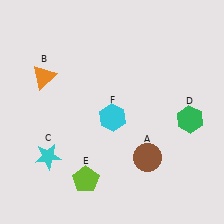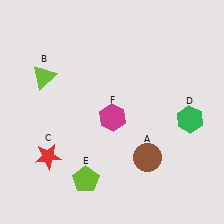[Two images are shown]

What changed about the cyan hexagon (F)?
In Image 1, F is cyan. In Image 2, it changed to magenta.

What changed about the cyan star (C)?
In Image 1, C is cyan. In Image 2, it changed to red.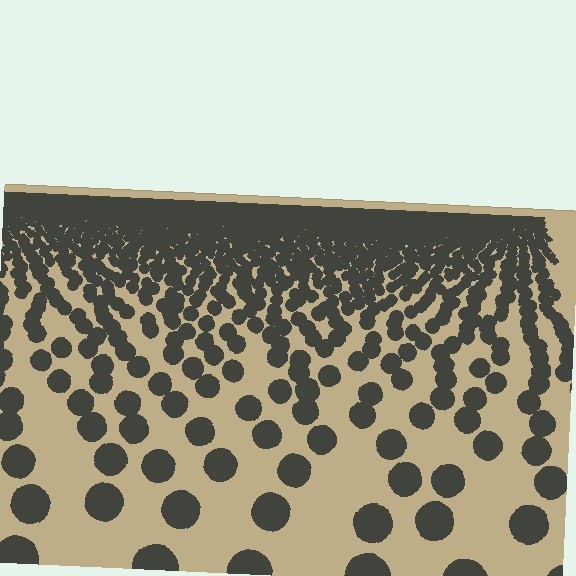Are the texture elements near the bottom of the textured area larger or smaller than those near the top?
Larger. Near the bottom, elements are closer to the viewer and appear at a bigger on-screen size.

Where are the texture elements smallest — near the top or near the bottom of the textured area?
Near the top.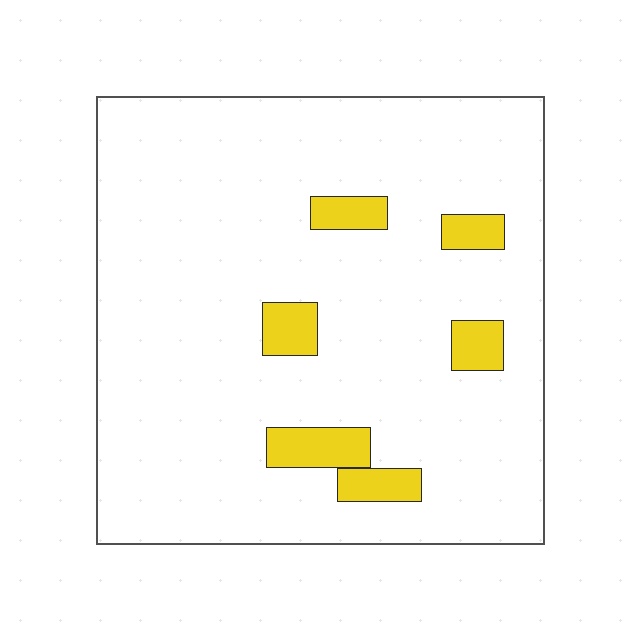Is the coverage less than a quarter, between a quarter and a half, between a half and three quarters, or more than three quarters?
Less than a quarter.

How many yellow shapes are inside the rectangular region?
6.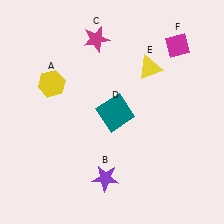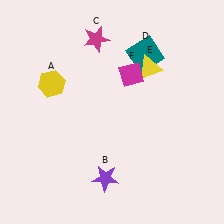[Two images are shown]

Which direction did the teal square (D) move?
The teal square (D) moved up.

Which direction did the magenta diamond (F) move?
The magenta diamond (F) moved left.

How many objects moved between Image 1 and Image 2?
2 objects moved between the two images.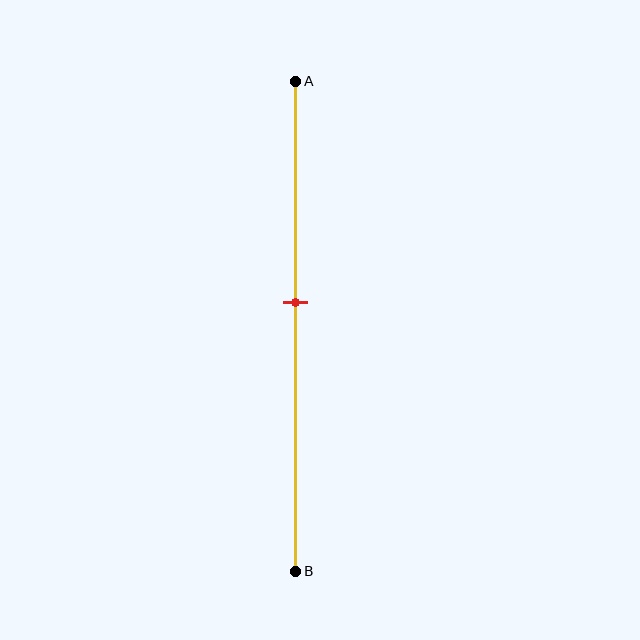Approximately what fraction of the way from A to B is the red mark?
The red mark is approximately 45% of the way from A to B.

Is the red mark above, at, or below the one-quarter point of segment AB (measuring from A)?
The red mark is below the one-quarter point of segment AB.